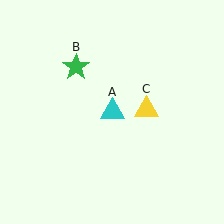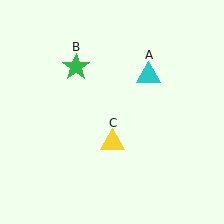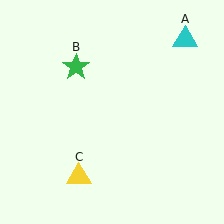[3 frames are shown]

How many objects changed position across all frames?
2 objects changed position: cyan triangle (object A), yellow triangle (object C).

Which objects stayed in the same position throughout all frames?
Green star (object B) remained stationary.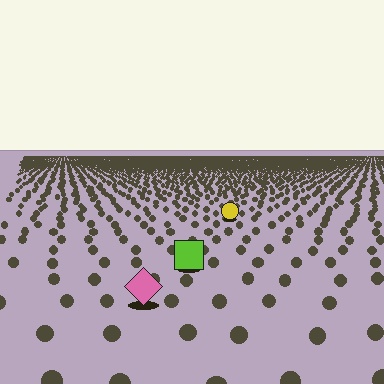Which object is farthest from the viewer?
The yellow circle is farthest from the viewer. It appears smaller and the ground texture around it is denser.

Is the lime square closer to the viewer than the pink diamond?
No. The pink diamond is closer — you can tell from the texture gradient: the ground texture is coarser near it.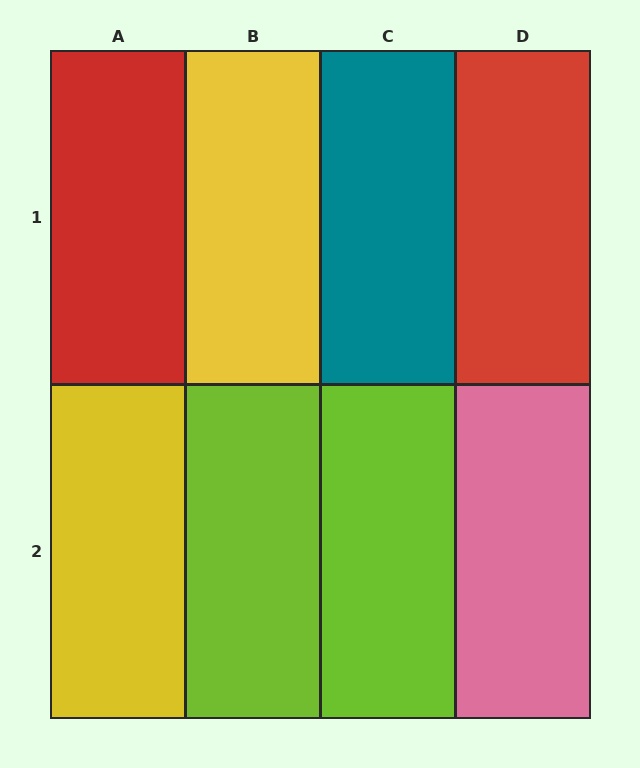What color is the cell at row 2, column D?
Pink.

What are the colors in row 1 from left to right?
Red, yellow, teal, red.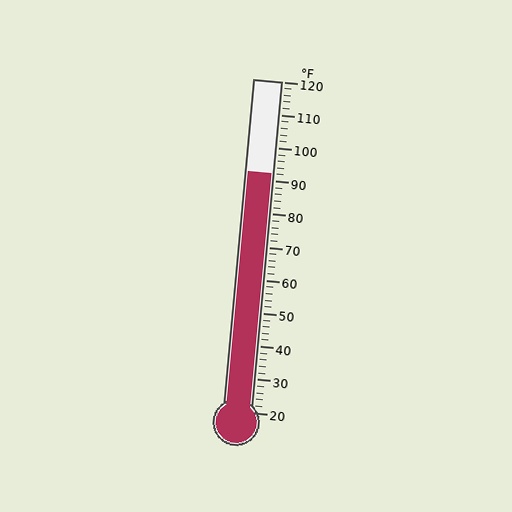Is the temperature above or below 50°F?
The temperature is above 50°F.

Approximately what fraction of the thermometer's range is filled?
The thermometer is filled to approximately 70% of its range.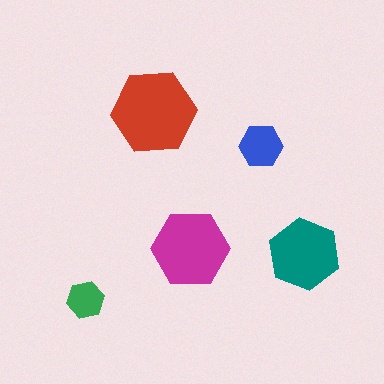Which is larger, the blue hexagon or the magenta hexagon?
The magenta one.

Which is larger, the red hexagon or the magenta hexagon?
The red one.